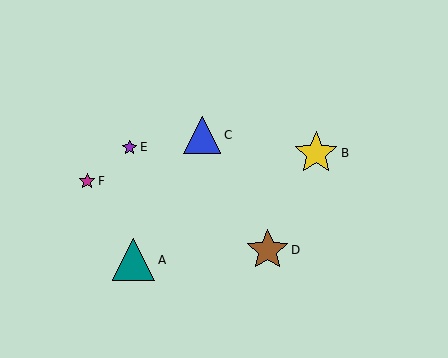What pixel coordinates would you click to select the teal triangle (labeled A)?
Click at (134, 260) to select the teal triangle A.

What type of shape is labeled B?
Shape B is a yellow star.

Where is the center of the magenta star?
The center of the magenta star is at (87, 181).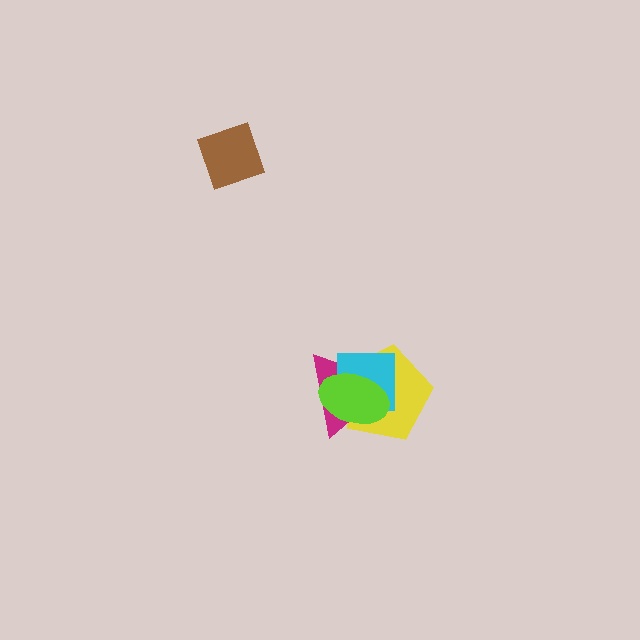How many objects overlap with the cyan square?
3 objects overlap with the cyan square.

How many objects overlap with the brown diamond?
0 objects overlap with the brown diamond.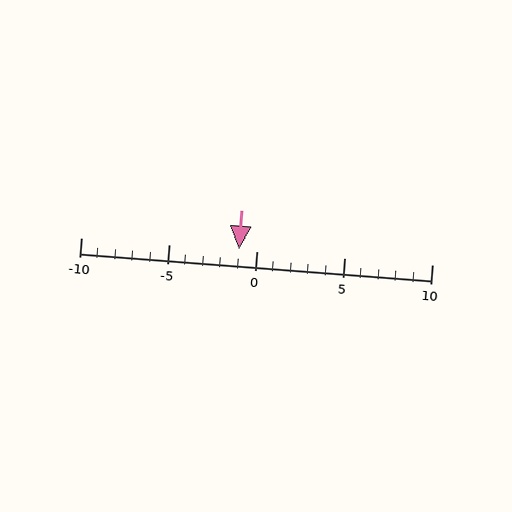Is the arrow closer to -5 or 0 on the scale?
The arrow is closer to 0.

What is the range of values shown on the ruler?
The ruler shows values from -10 to 10.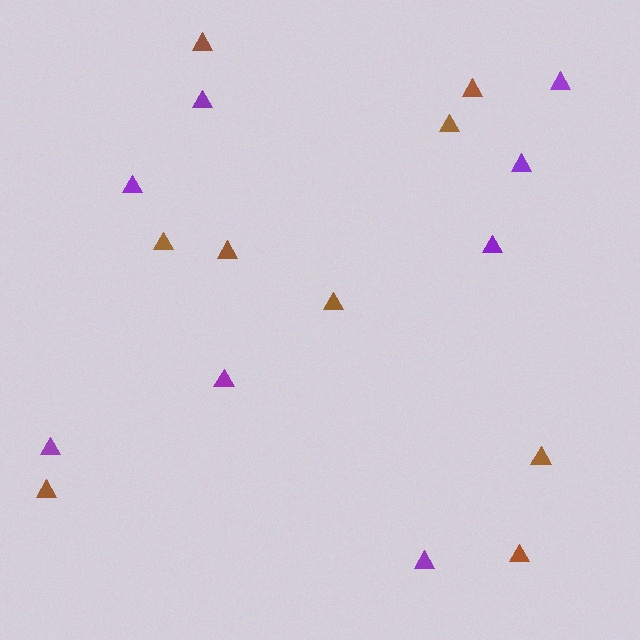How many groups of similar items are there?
There are 2 groups: one group of brown triangles (9) and one group of purple triangles (8).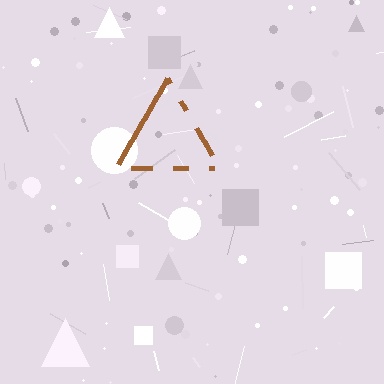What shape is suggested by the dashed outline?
The dashed outline suggests a triangle.